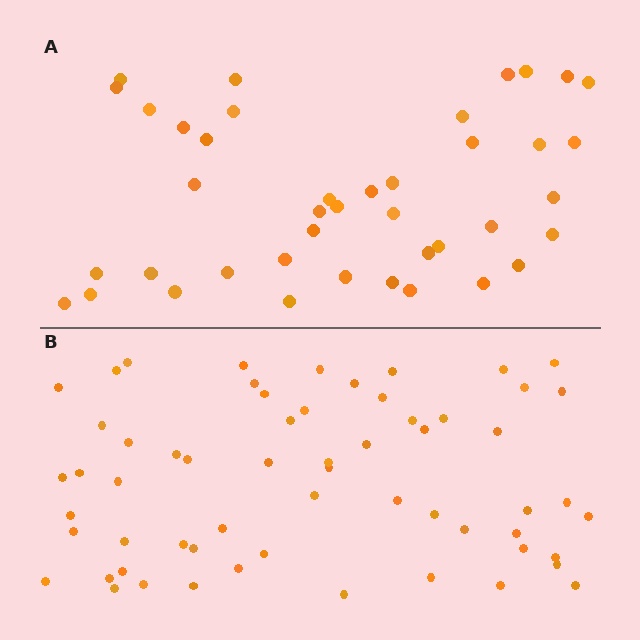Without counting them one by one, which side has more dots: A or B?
Region B (the bottom region) has more dots.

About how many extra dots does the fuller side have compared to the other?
Region B has approximately 20 more dots than region A.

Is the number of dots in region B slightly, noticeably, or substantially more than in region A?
Region B has substantially more. The ratio is roughly 1.5 to 1.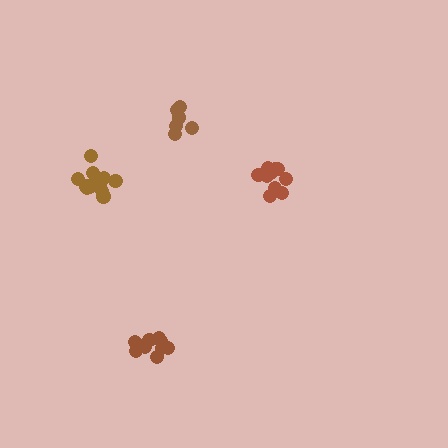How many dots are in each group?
Group 1: 6 dots, Group 2: 11 dots, Group 3: 10 dots, Group 4: 11 dots (38 total).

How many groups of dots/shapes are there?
There are 4 groups.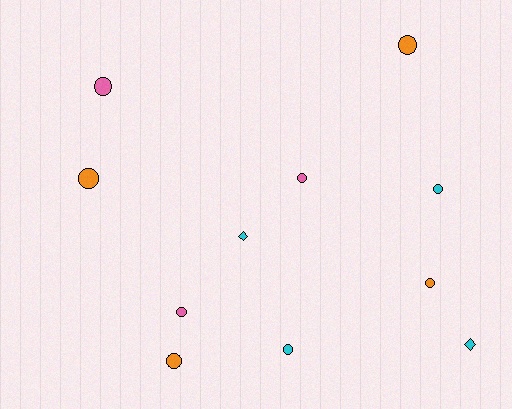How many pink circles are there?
There are 3 pink circles.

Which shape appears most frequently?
Circle, with 9 objects.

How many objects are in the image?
There are 11 objects.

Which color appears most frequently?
Orange, with 4 objects.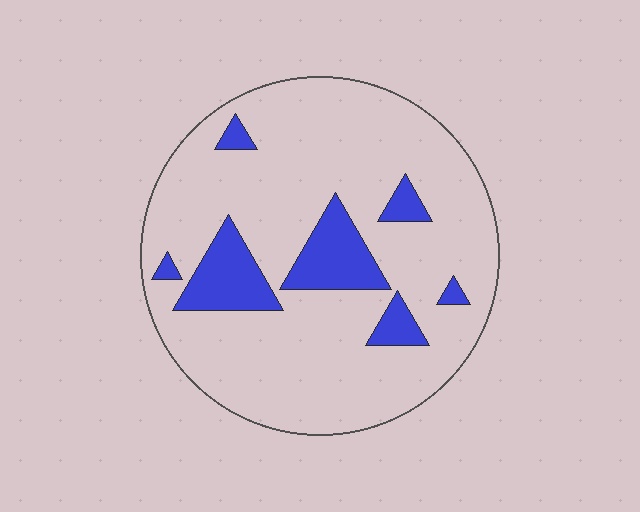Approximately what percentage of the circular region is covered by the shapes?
Approximately 15%.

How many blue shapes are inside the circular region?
7.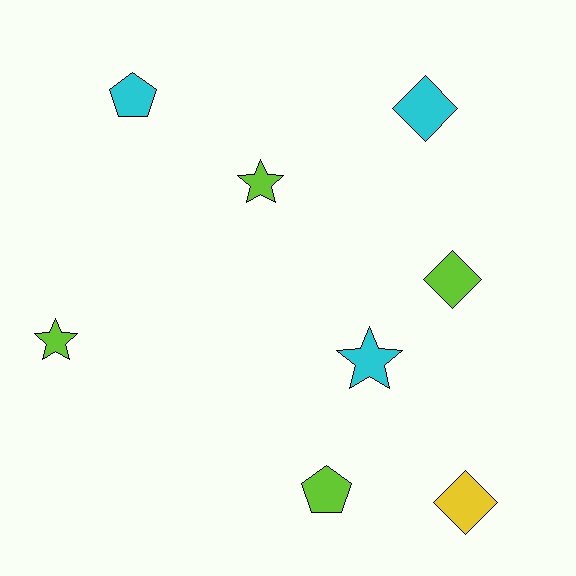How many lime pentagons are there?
There is 1 lime pentagon.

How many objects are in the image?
There are 8 objects.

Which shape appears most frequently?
Diamond, with 3 objects.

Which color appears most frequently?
Lime, with 4 objects.